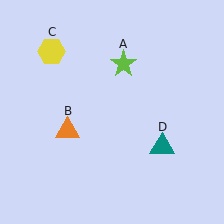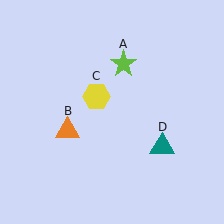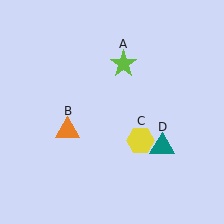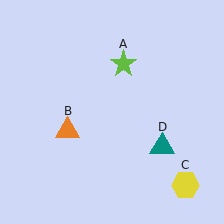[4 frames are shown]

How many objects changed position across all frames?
1 object changed position: yellow hexagon (object C).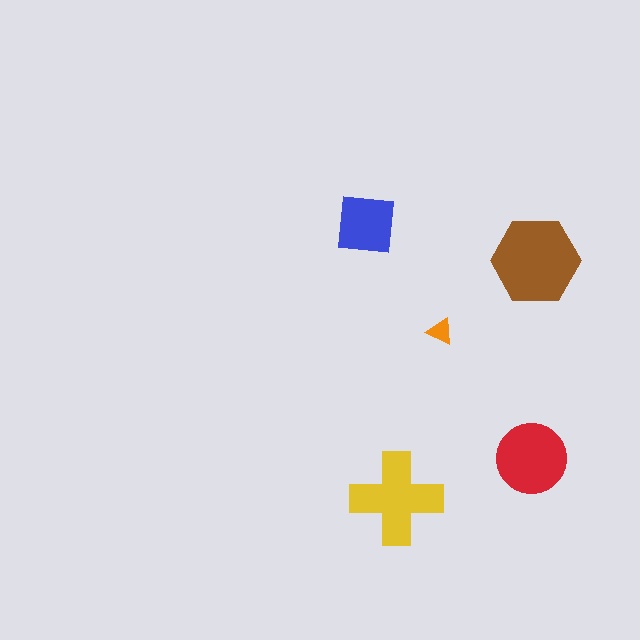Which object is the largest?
The brown hexagon.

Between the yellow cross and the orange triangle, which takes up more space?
The yellow cross.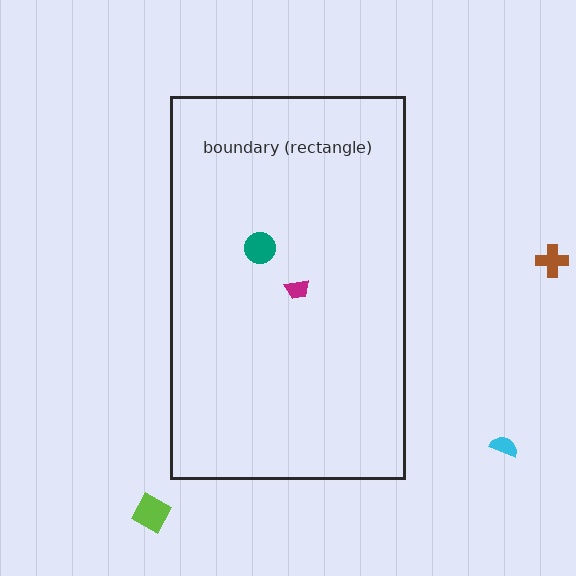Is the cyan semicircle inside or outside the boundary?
Outside.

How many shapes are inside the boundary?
2 inside, 3 outside.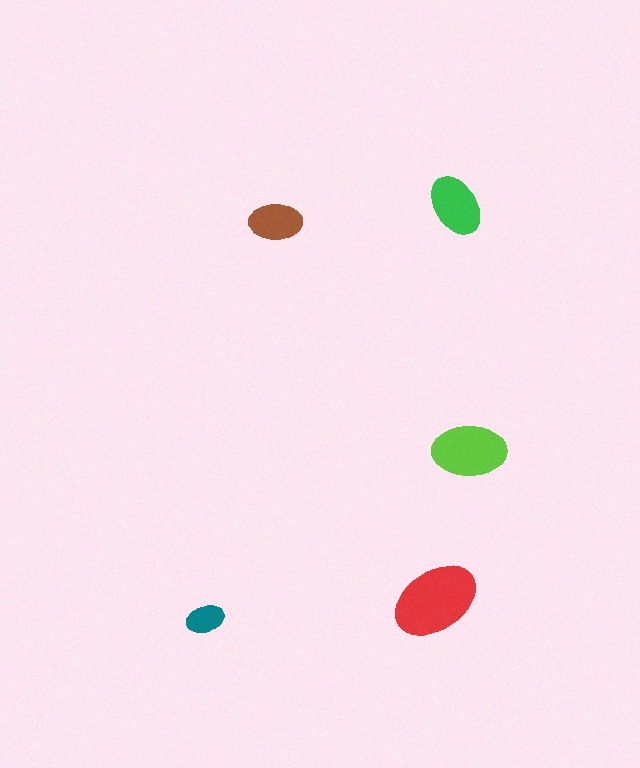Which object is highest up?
The green ellipse is topmost.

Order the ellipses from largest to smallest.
the red one, the lime one, the green one, the brown one, the teal one.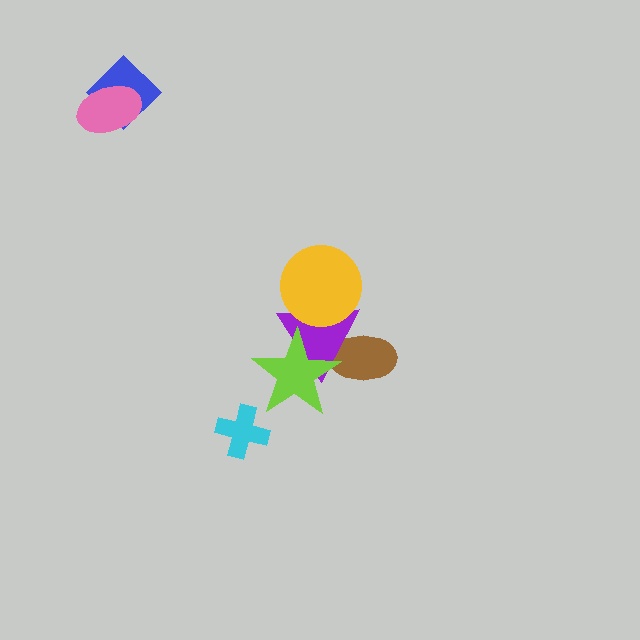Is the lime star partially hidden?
No, no other shape covers it.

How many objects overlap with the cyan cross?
0 objects overlap with the cyan cross.